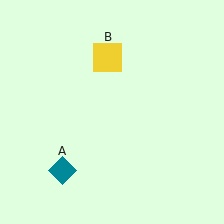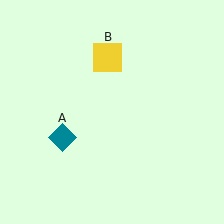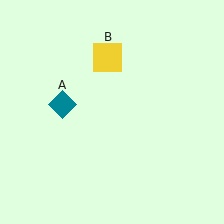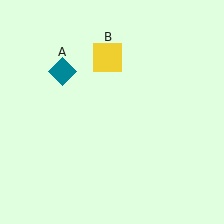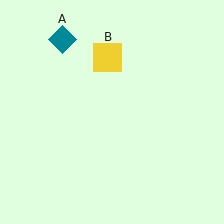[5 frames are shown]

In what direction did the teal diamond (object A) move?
The teal diamond (object A) moved up.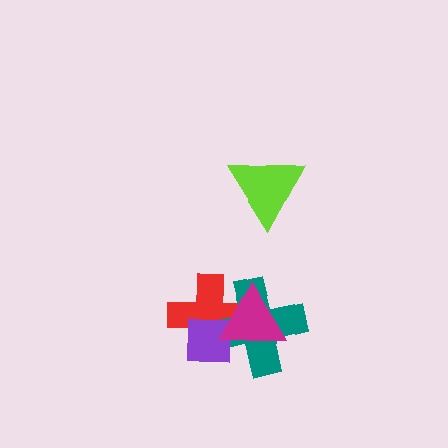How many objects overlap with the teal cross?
3 objects overlap with the teal cross.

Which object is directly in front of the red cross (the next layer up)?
The teal cross is directly in front of the red cross.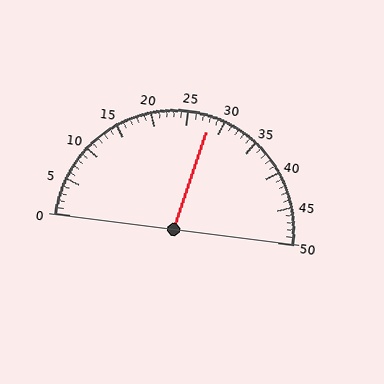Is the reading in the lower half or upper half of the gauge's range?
The reading is in the upper half of the range (0 to 50).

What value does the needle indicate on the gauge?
The needle indicates approximately 28.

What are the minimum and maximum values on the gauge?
The gauge ranges from 0 to 50.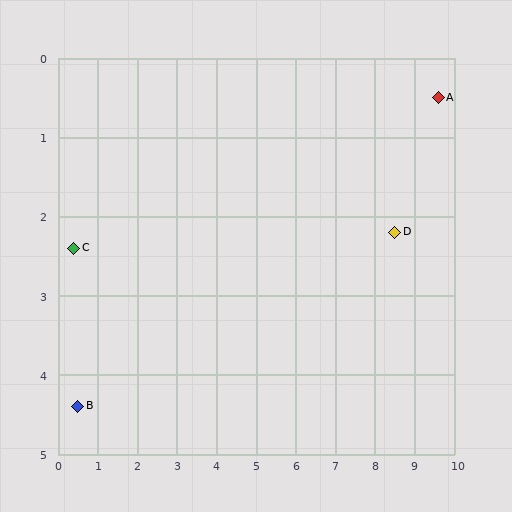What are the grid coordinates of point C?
Point C is at approximately (0.4, 2.4).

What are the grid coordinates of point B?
Point B is at approximately (0.5, 4.4).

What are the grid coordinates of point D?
Point D is at approximately (8.5, 2.2).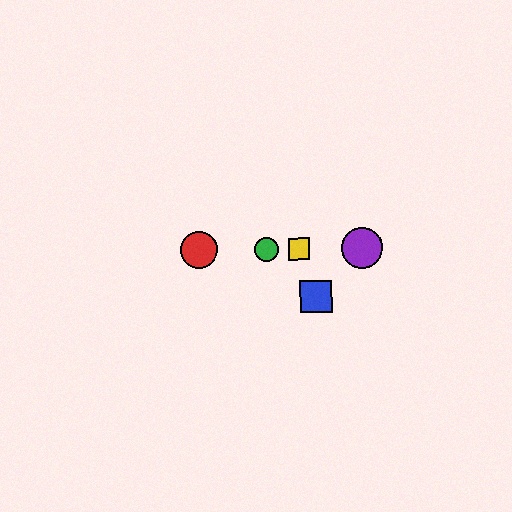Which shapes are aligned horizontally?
The red circle, the green circle, the yellow square, the purple circle are aligned horizontally.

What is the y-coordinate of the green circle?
The green circle is at y≈249.